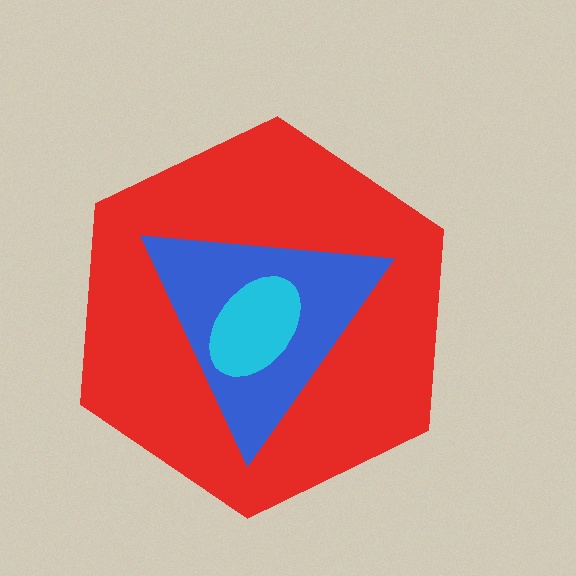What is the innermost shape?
The cyan ellipse.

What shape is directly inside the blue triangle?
The cyan ellipse.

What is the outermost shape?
The red hexagon.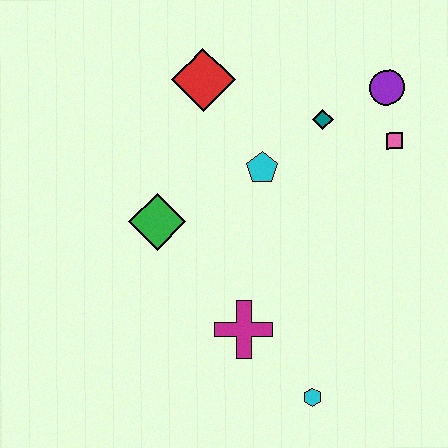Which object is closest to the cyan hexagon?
The magenta cross is closest to the cyan hexagon.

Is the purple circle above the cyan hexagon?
Yes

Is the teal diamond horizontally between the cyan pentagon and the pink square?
Yes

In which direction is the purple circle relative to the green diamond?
The purple circle is to the right of the green diamond.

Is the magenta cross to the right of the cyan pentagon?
No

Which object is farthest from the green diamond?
The purple circle is farthest from the green diamond.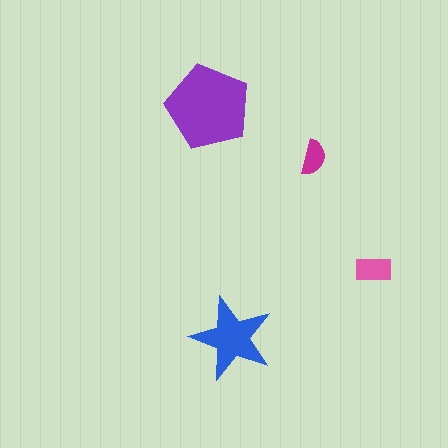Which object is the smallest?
The magenta semicircle.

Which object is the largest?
The purple pentagon.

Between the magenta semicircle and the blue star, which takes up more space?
The blue star.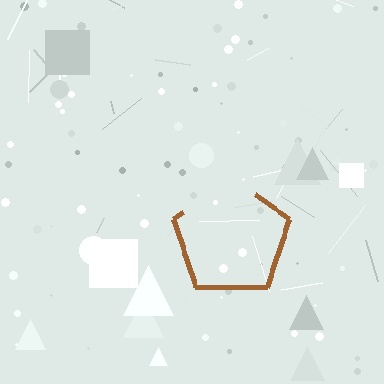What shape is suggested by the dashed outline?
The dashed outline suggests a pentagon.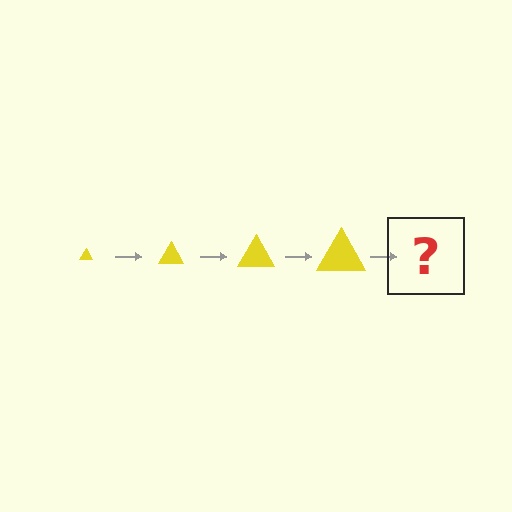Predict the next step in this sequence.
The next step is a yellow triangle, larger than the previous one.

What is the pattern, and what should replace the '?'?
The pattern is that the triangle gets progressively larger each step. The '?' should be a yellow triangle, larger than the previous one.